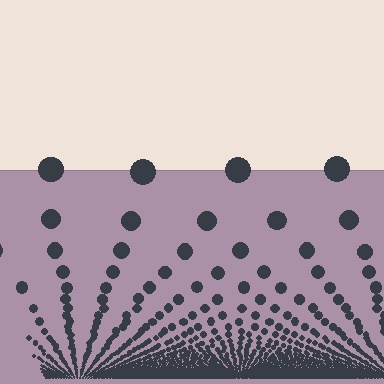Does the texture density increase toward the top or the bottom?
Density increases toward the bottom.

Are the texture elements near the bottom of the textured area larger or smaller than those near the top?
Smaller. The gradient is inverted — elements near the bottom are smaller and denser.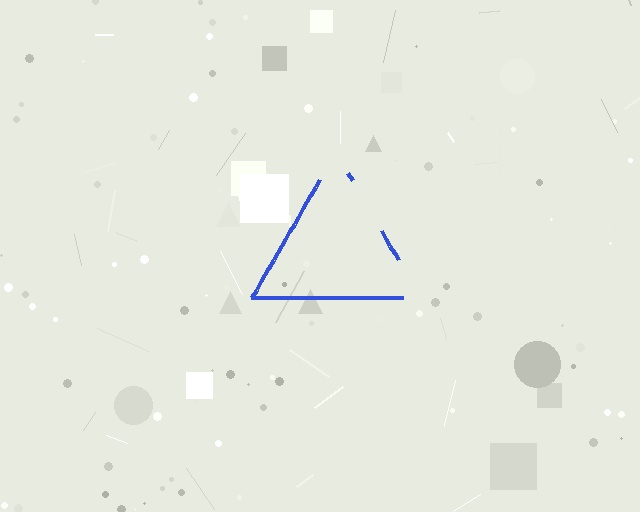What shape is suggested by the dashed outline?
The dashed outline suggests a triangle.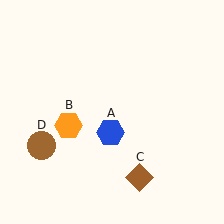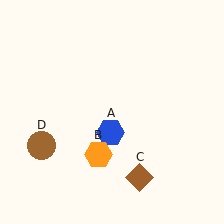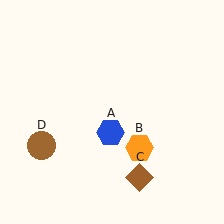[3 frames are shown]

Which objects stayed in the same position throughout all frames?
Blue hexagon (object A) and brown diamond (object C) and brown circle (object D) remained stationary.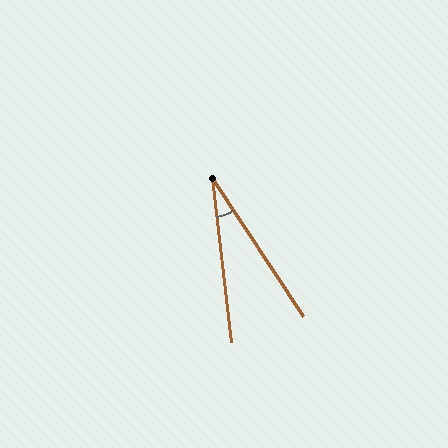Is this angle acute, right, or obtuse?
It is acute.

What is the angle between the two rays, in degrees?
Approximately 27 degrees.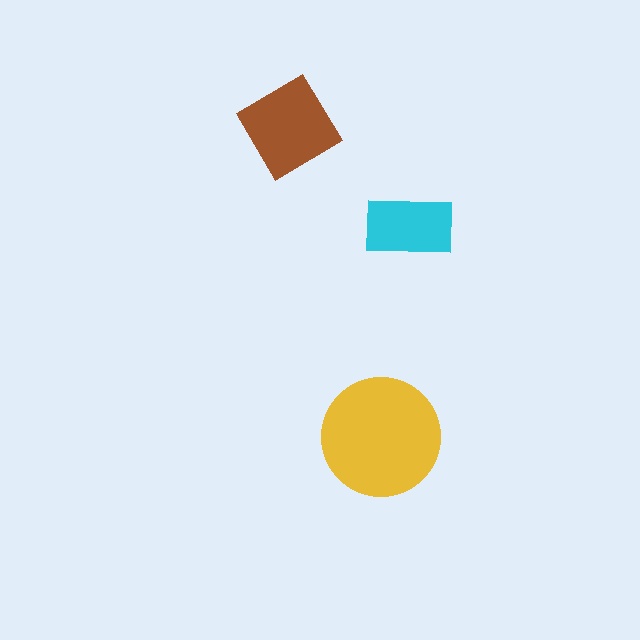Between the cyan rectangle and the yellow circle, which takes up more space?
The yellow circle.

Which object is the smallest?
The cyan rectangle.